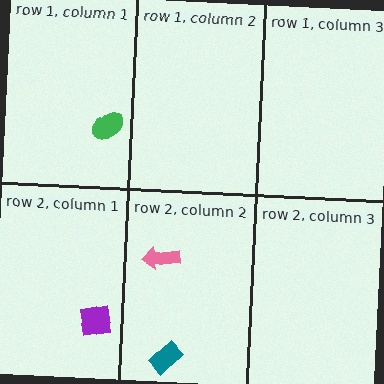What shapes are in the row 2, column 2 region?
The teal rectangle, the pink arrow.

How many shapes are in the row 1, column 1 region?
1.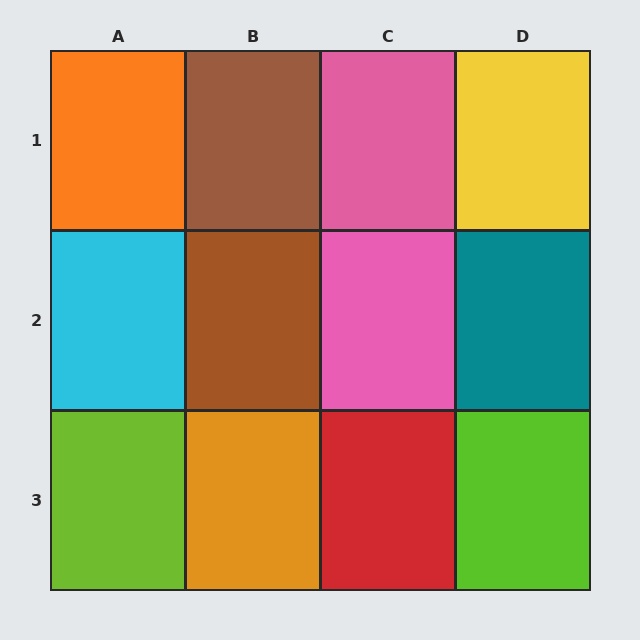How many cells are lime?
2 cells are lime.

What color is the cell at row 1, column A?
Orange.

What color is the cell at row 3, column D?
Lime.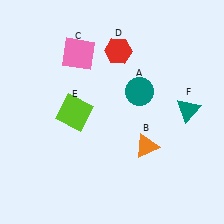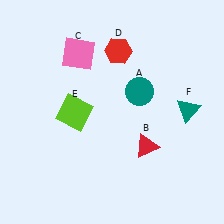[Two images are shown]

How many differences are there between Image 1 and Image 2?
There is 1 difference between the two images.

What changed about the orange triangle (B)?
In Image 1, B is orange. In Image 2, it changed to red.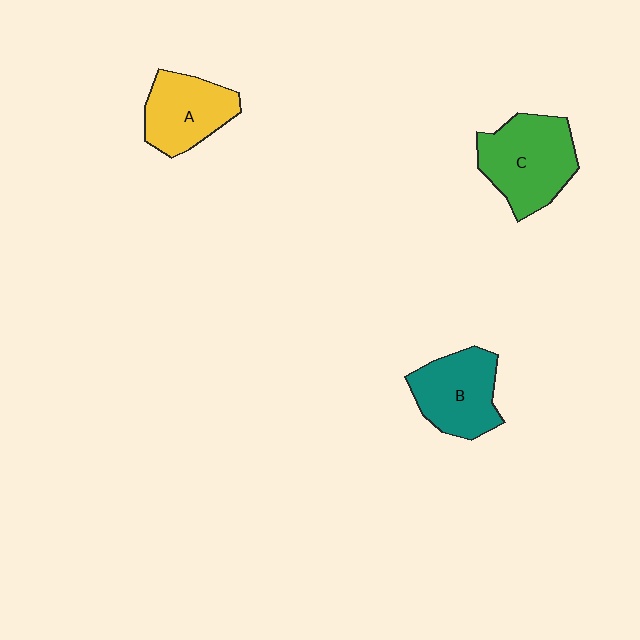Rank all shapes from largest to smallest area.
From largest to smallest: C (green), B (teal), A (yellow).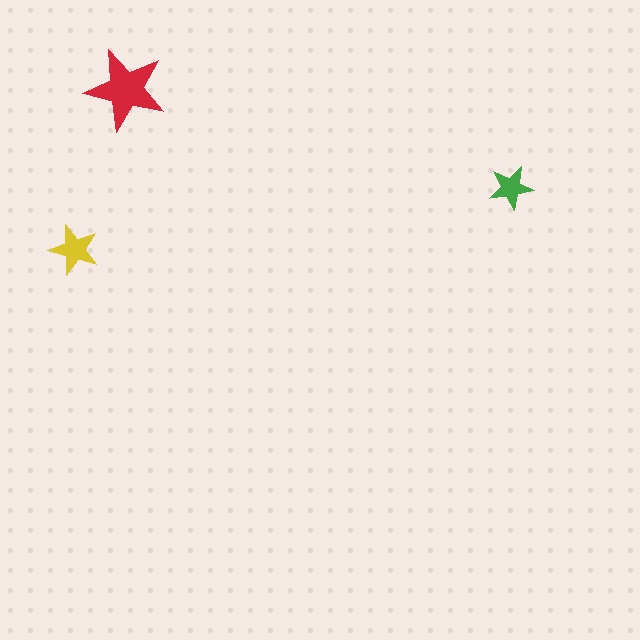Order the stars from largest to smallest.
the red one, the yellow one, the green one.